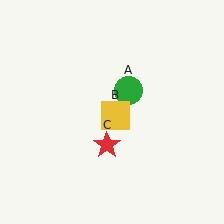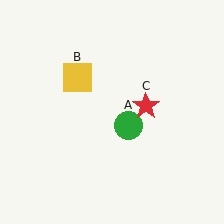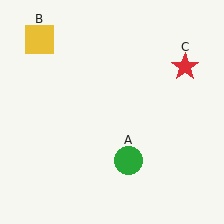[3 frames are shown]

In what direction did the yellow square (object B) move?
The yellow square (object B) moved up and to the left.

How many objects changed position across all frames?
3 objects changed position: green circle (object A), yellow square (object B), red star (object C).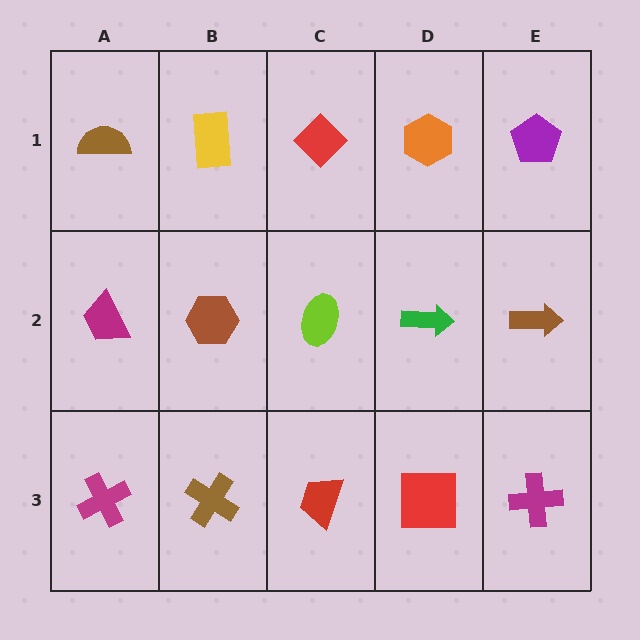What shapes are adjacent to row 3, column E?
A brown arrow (row 2, column E), a red square (row 3, column D).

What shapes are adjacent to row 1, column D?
A green arrow (row 2, column D), a red diamond (row 1, column C), a purple pentagon (row 1, column E).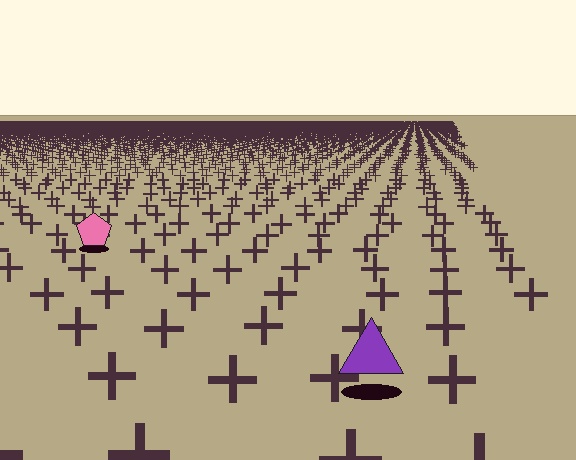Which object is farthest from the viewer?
The pink pentagon is farthest from the viewer. It appears smaller and the ground texture around it is denser.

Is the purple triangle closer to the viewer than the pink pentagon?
Yes. The purple triangle is closer — you can tell from the texture gradient: the ground texture is coarser near it.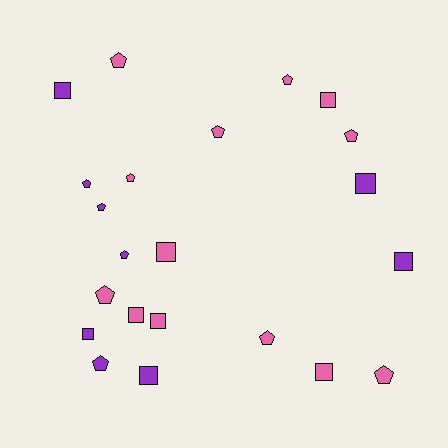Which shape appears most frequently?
Pentagon, with 12 objects.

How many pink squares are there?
There are 5 pink squares.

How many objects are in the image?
There are 22 objects.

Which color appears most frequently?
Pink, with 13 objects.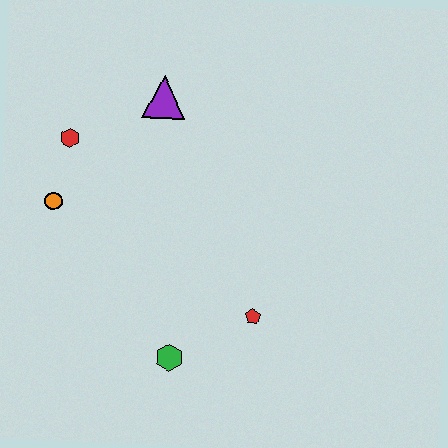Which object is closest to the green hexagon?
The red pentagon is closest to the green hexagon.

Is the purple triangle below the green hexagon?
No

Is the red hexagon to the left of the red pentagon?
Yes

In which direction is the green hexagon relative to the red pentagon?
The green hexagon is to the left of the red pentagon.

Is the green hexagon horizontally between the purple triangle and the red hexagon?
No